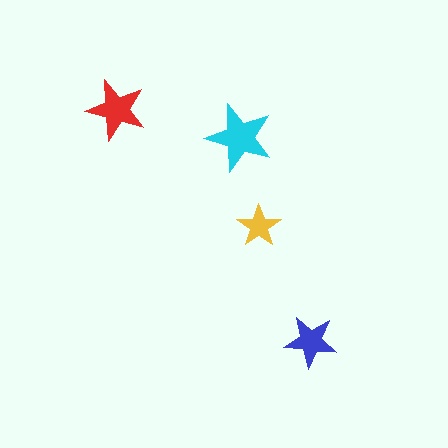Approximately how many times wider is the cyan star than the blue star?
About 1.5 times wider.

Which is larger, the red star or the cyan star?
The cyan one.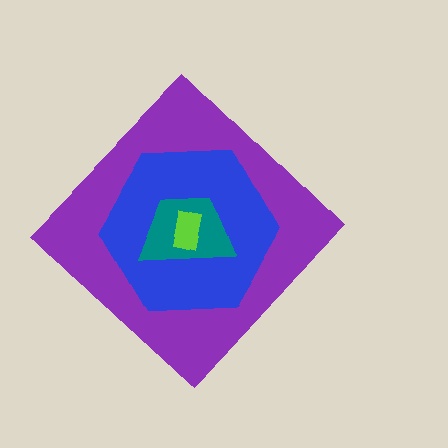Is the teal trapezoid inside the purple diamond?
Yes.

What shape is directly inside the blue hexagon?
The teal trapezoid.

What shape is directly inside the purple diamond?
The blue hexagon.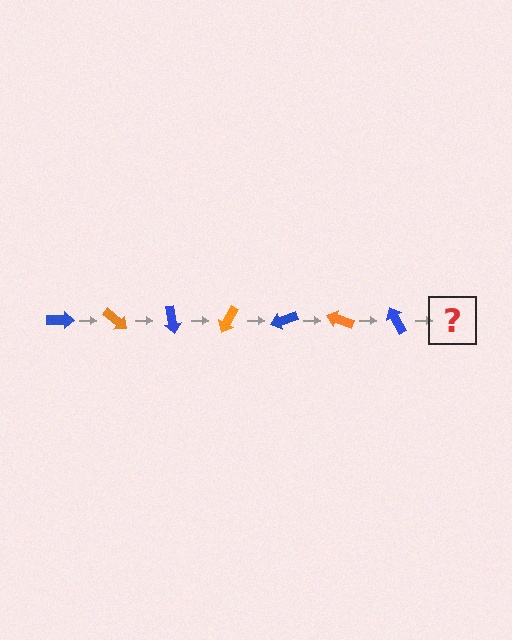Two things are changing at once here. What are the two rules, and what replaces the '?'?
The two rules are that it rotates 40 degrees each step and the color cycles through blue and orange. The '?' should be an orange arrow, rotated 280 degrees from the start.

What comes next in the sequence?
The next element should be an orange arrow, rotated 280 degrees from the start.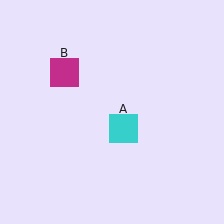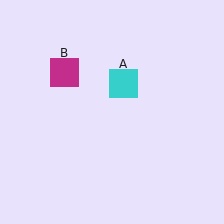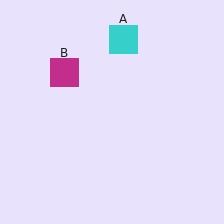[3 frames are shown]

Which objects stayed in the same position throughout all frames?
Magenta square (object B) remained stationary.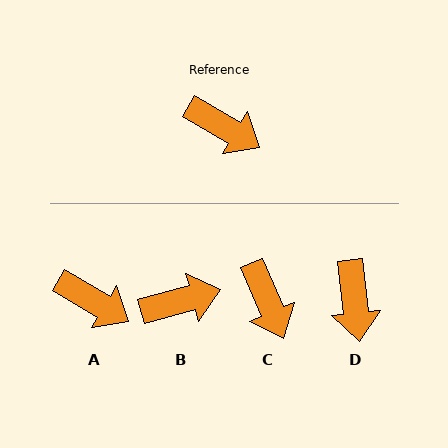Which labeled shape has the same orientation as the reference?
A.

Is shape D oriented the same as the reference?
No, it is off by about 53 degrees.